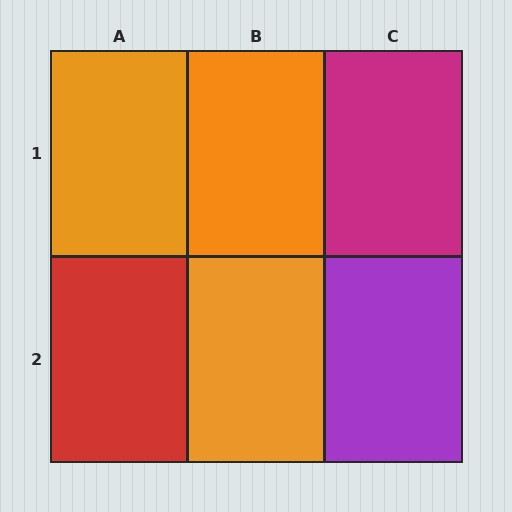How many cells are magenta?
1 cell is magenta.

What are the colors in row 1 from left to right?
Orange, orange, magenta.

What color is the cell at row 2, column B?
Orange.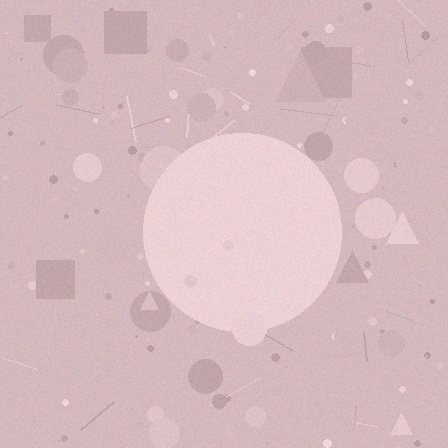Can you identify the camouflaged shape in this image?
The camouflaged shape is a circle.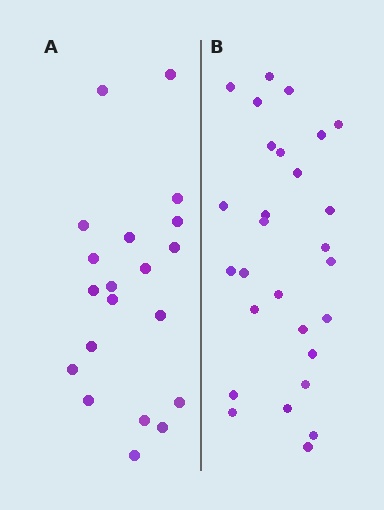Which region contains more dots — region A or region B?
Region B (the right region) has more dots.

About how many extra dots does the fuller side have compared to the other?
Region B has roughly 8 or so more dots than region A.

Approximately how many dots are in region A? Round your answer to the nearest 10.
About 20 dots.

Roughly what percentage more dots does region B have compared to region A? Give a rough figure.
About 40% more.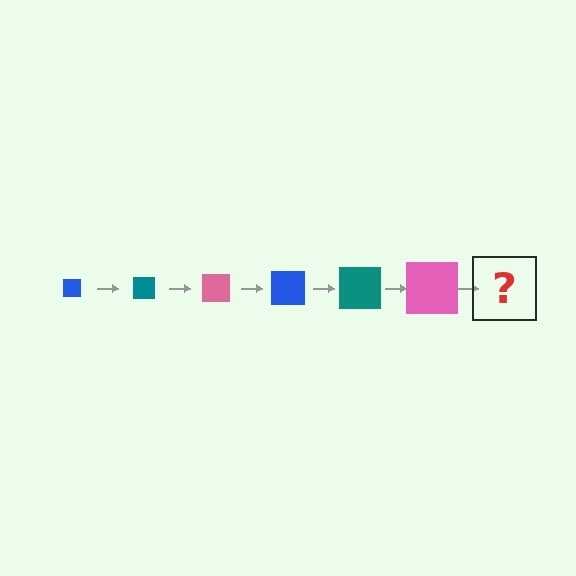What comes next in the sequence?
The next element should be a blue square, larger than the previous one.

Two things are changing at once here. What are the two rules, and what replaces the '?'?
The two rules are that the square grows larger each step and the color cycles through blue, teal, and pink. The '?' should be a blue square, larger than the previous one.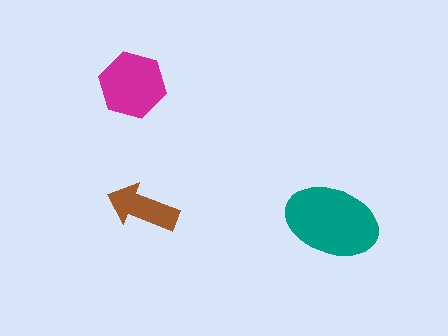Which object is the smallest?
The brown arrow.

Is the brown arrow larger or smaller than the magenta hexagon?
Smaller.